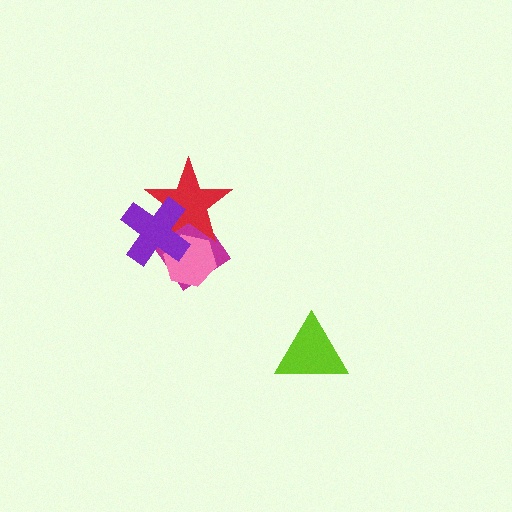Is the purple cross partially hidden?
No, no other shape covers it.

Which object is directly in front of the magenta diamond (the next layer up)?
The pink hexagon is directly in front of the magenta diamond.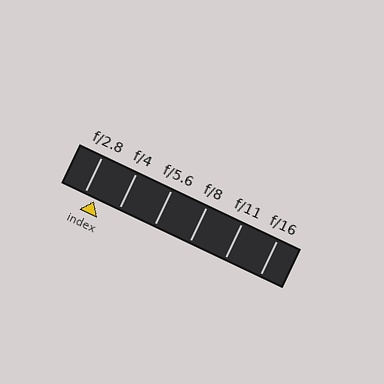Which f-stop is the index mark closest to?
The index mark is closest to f/2.8.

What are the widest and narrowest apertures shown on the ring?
The widest aperture shown is f/2.8 and the narrowest is f/16.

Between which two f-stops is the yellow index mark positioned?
The index mark is between f/2.8 and f/4.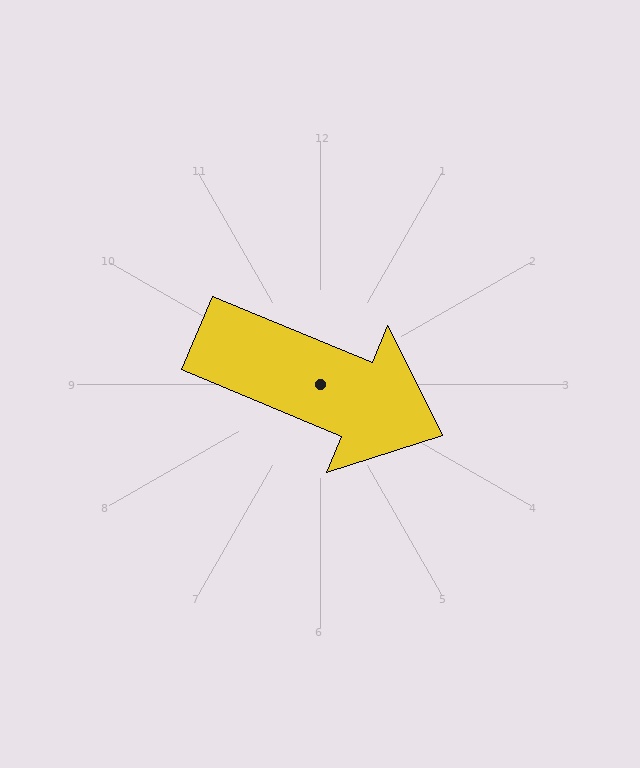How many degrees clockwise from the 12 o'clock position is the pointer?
Approximately 113 degrees.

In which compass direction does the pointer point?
Southeast.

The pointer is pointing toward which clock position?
Roughly 4 o'clock.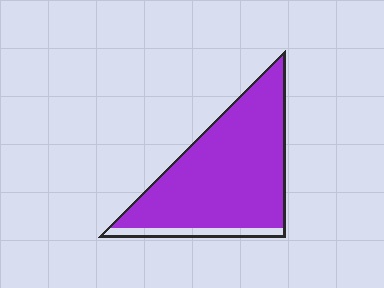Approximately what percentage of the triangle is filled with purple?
Approximately 90%.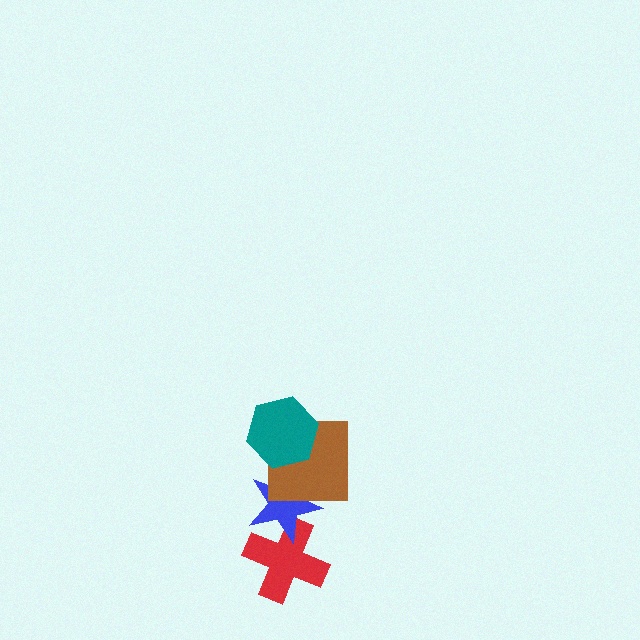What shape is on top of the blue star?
The brown square is on top of the blue star.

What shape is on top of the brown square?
The teal hexagon is on top of the brown square.